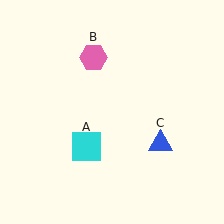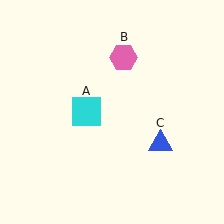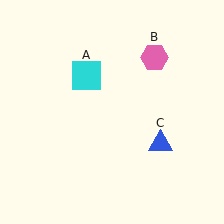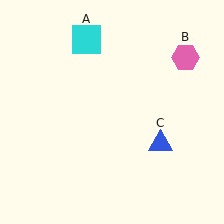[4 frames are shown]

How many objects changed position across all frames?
2 objects changed position: cyan square (object A), pink hexagon (object B).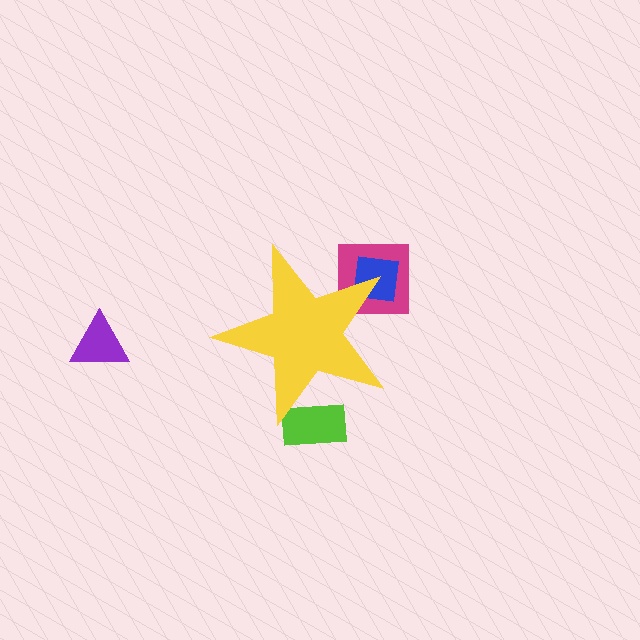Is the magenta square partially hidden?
Yes, the magenta square is partially hidden behind the yellow star.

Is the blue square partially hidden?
Yes, the blue square is partially hidden behind the yellow star.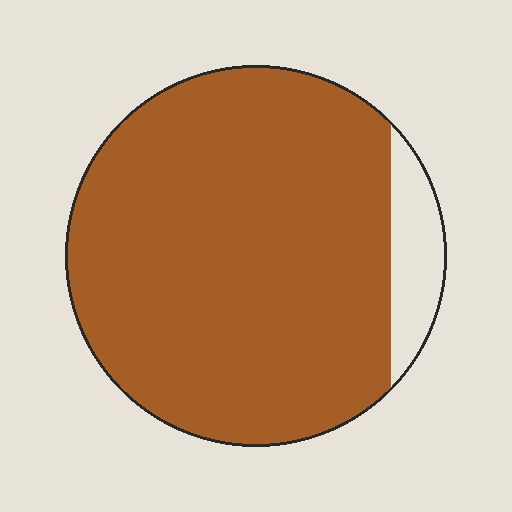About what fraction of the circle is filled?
About nine tenths (9/10).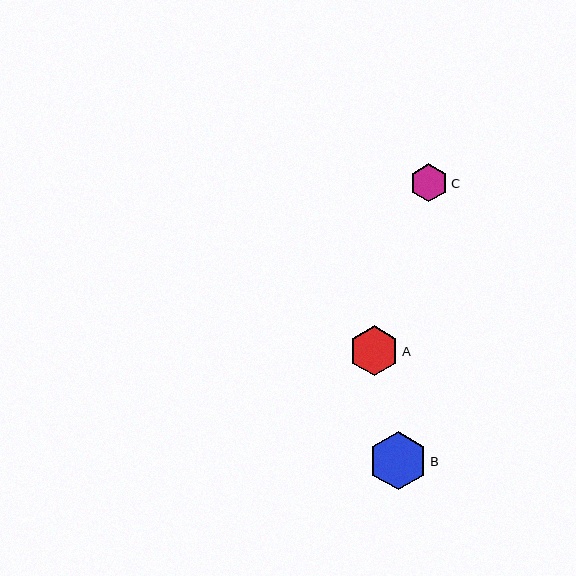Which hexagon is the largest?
Hexagon B is the largest with a size of approximately 58 pixels.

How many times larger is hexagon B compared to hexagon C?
Hexagon B is approximately 1.5 times the size of hexagon C.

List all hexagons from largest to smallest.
From largest to smallest: B, A, C.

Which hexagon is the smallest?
Hexagon C is the smallest with a size of approximately 38 pixels.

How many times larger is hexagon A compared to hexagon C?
Hexagon A is approximately 1.3 times the size of hexagon C.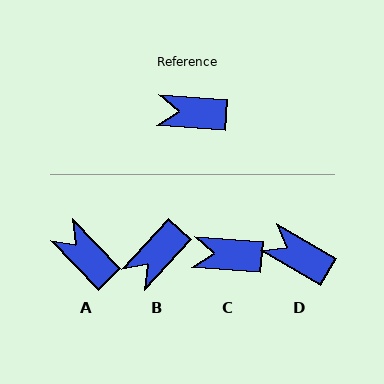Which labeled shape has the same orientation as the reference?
C.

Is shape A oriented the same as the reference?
No, it is off by about 42 degrees.